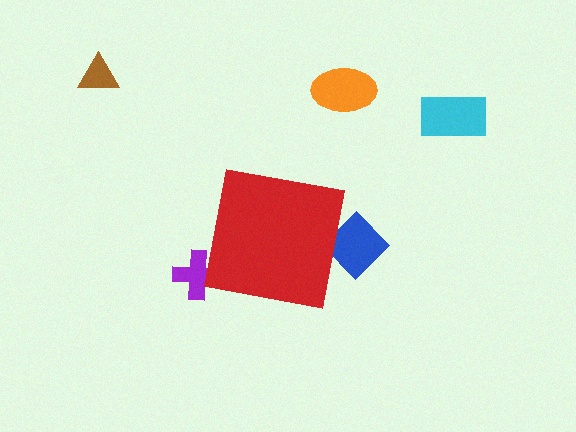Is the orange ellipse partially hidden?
No, the orange ellipse is fully visible.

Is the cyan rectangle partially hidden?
No, the cyan rectangle is fully visible.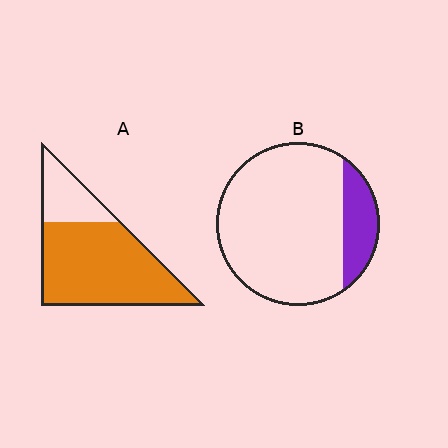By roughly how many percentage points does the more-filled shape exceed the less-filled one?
By roughly 60 percentage points (A over B).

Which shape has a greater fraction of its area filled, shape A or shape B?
Shape A.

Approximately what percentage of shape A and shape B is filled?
A is approximately 75% and B is approximately 15%.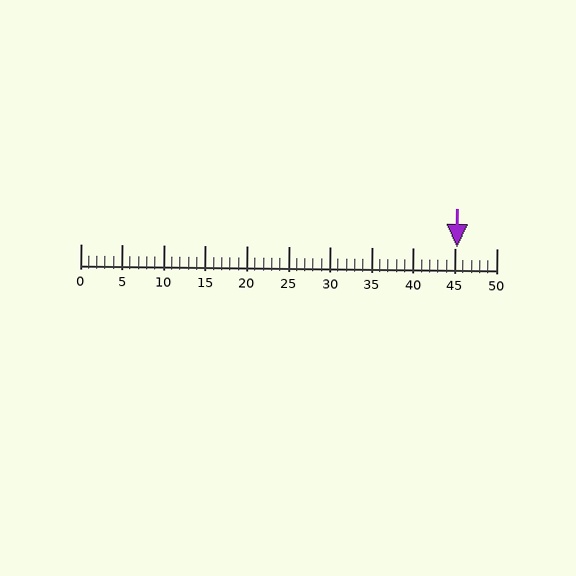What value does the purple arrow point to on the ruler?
The purple arrow points to approximately 45.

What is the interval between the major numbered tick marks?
The major tick marks are spaced 5 units apart.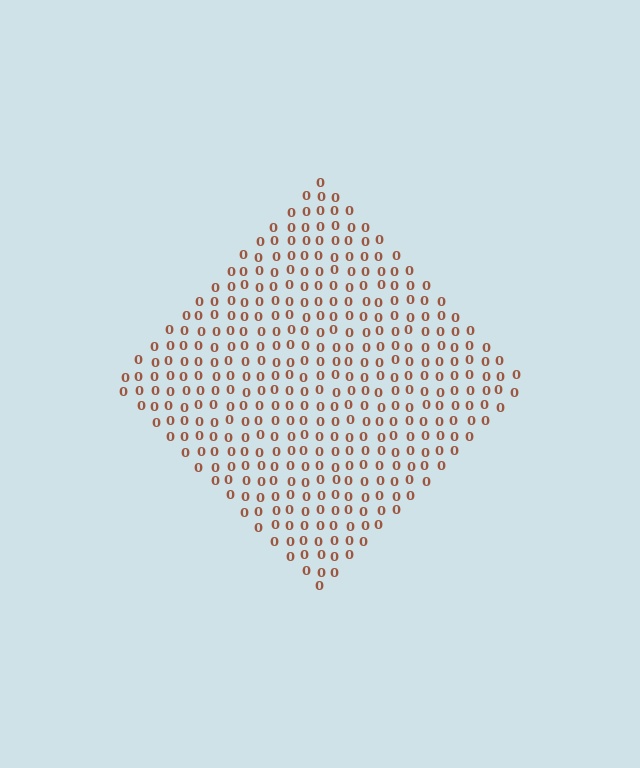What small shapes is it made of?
It is made of small digit 0's.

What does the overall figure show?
The overall figure shows a diamond.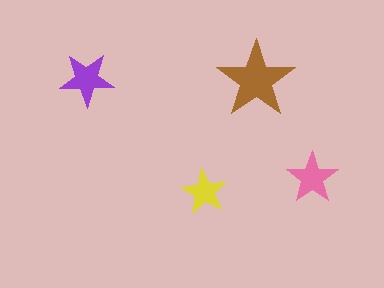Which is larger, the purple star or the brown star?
The brown one.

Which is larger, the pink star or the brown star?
The brown one.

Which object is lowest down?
The yellow star is bottommost.